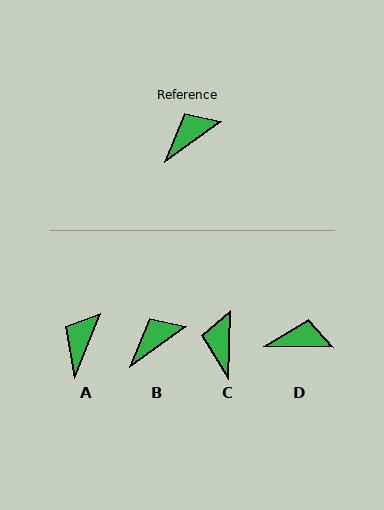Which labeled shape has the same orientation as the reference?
B.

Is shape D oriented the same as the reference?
No, it is off by about 36 degrees.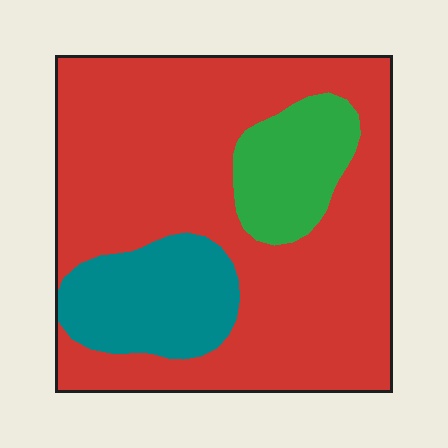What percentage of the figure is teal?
Teal takes up about one sixth (1/6) of the figure.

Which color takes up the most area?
Red, at roughly 70%.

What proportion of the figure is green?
Green covers 12% of the figure.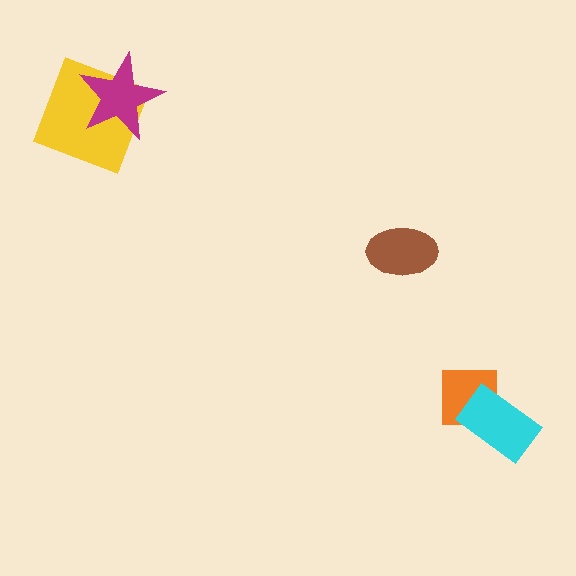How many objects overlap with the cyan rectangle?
1 object overlaps with the cyan rectangle.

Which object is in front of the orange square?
The cyan rectangle is in front of the orange square.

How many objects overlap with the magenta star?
1 object overlaps with the magenta star.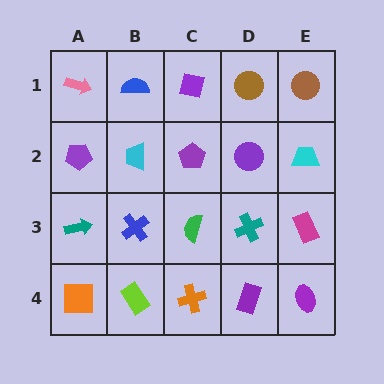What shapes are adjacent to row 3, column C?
A purple pentagon (row 2, column C), an orange cross (row 4, column C), a blue cross (row 3, column B), a teal cross (row 3, column D).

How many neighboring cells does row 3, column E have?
3.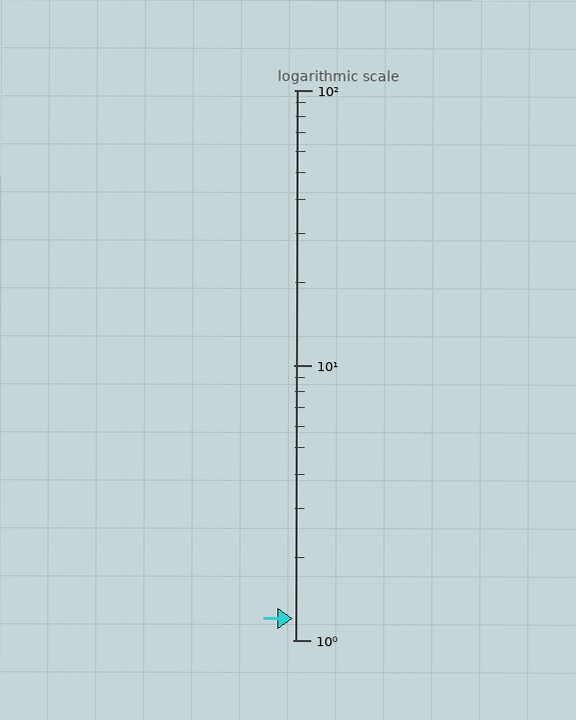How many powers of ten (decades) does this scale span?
The scale spans 2 decades, from 1 to 100.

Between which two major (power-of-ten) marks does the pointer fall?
The pointer is between 1 and 10.